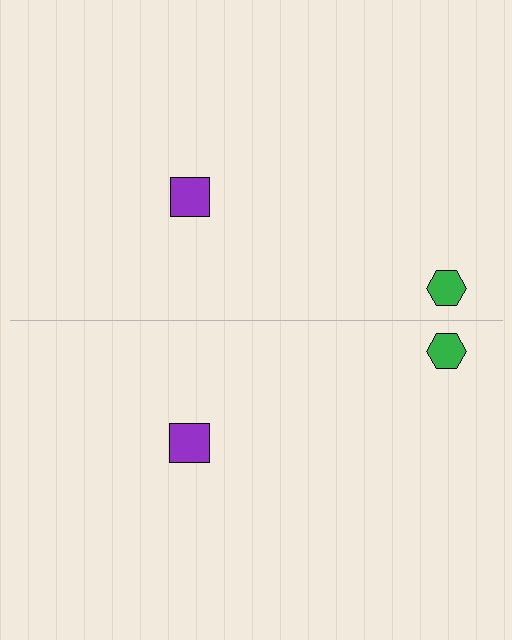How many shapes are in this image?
There are 4 shapes in this image.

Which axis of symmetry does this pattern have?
The pattern has a horizontal axis of symmetry running through the center of the image.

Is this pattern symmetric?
Yes, this pattern has bilateral (reflection) symmetry.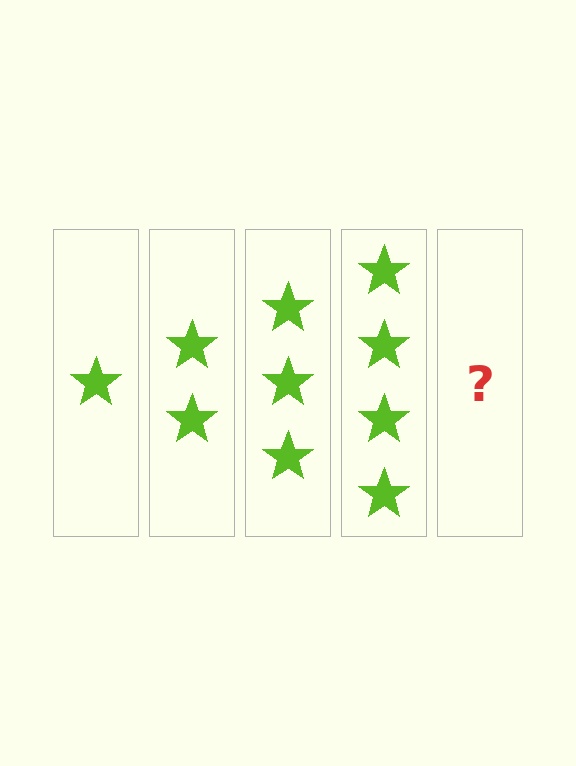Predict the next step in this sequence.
The next step is 5 stars.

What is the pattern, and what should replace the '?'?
The pattern is that each step adds one more star. The '?' should be 5 stars.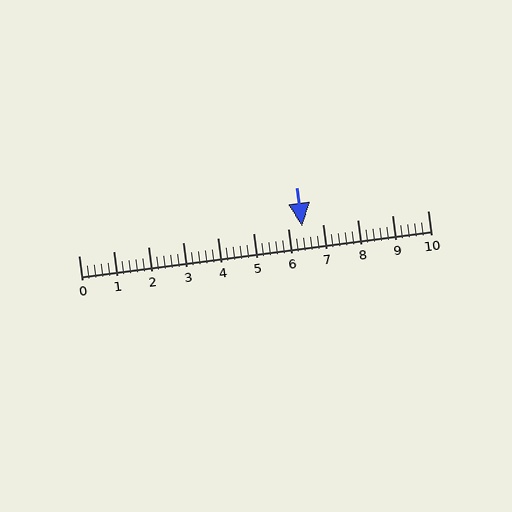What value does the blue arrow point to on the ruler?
The blue arrow points to approximately 6.4.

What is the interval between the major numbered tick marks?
The major tick marks are spaced 1 units apart.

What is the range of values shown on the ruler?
The ruler shows values from 0 to 10.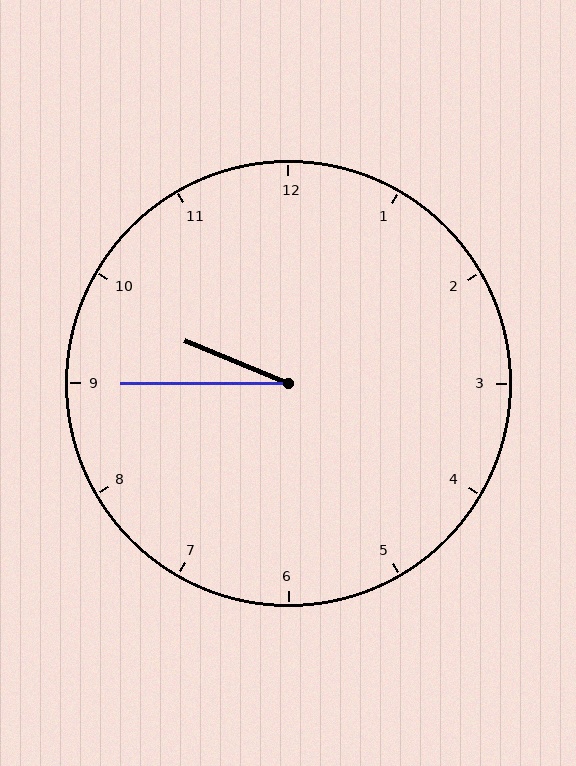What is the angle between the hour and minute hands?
Approximately 22 degrees.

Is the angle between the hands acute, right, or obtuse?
It is acute.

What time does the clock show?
9:45.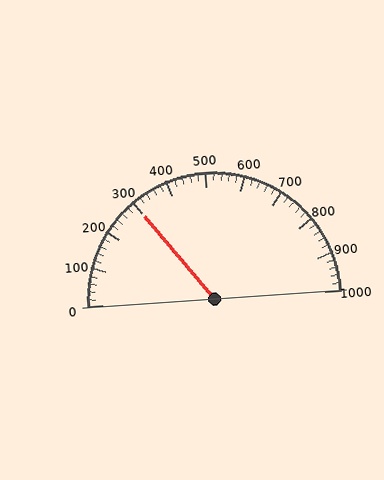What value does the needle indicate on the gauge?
The needle indicates approximately 300.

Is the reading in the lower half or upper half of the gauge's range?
The reading is in the lower half of the range (0 to 1000).